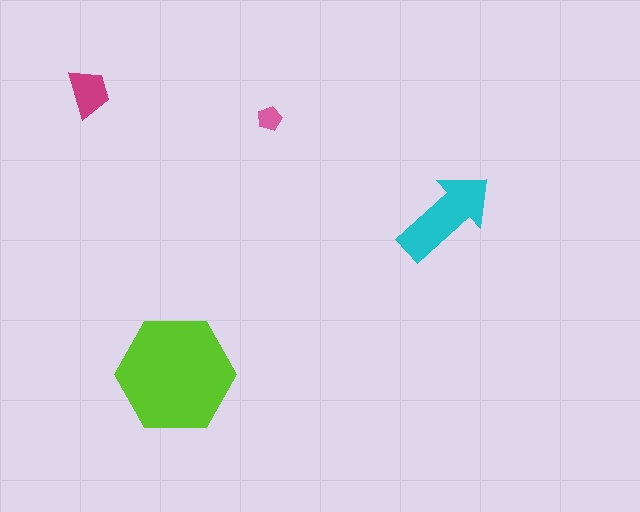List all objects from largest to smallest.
The lime hexagon, the cyan arrow, the magenta trapezoid, the pink pentagon.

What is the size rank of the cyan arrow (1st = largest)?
2nd.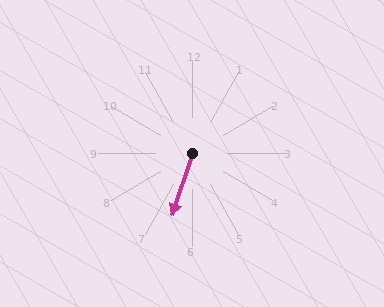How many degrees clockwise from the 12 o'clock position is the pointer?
Approximately 198 degrees.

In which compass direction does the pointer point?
South.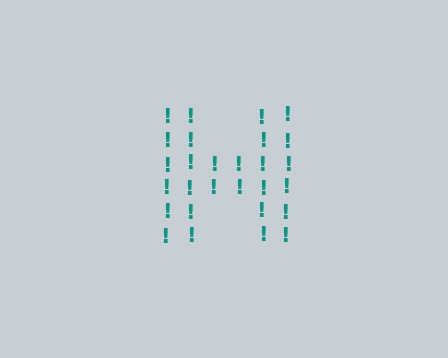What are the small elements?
The small elements are exclamation marks.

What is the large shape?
The large shape is the letter H.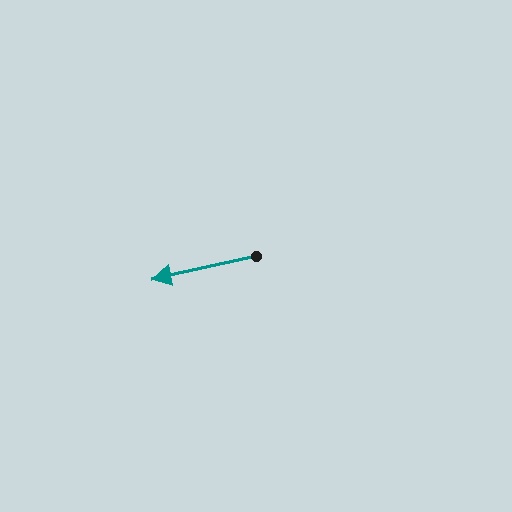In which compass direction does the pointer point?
West.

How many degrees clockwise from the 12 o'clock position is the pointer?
Approximately 257 degrees.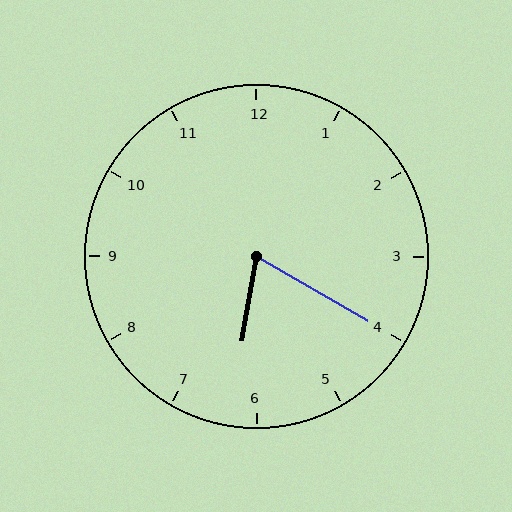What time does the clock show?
6:20.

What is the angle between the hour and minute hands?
Approximately 70 degrees.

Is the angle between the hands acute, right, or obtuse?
It is acute.